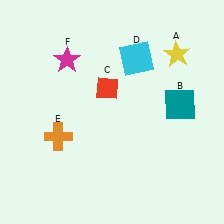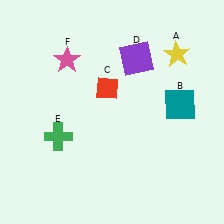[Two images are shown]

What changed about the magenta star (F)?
In Image 1, F is magenta. In Image 2, it changed to pink.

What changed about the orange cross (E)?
In Image 1, E is orange. In Image 2, it changed to green.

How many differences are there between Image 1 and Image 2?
There are 3 differences between the two images.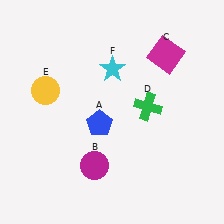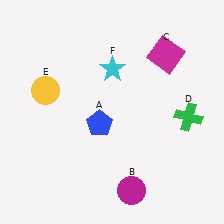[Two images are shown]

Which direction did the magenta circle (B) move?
The magenta circle (B) moved right.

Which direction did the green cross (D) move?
The green cross (D) moved right.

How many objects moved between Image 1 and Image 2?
2 objects moved between the two images.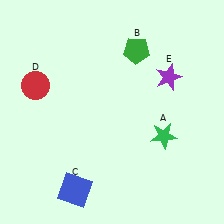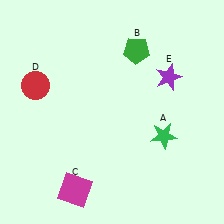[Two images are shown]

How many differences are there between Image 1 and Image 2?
There is 1 difference between the two images.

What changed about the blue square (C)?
In Image 1, C is blue. In Image 2, it changed to magenta.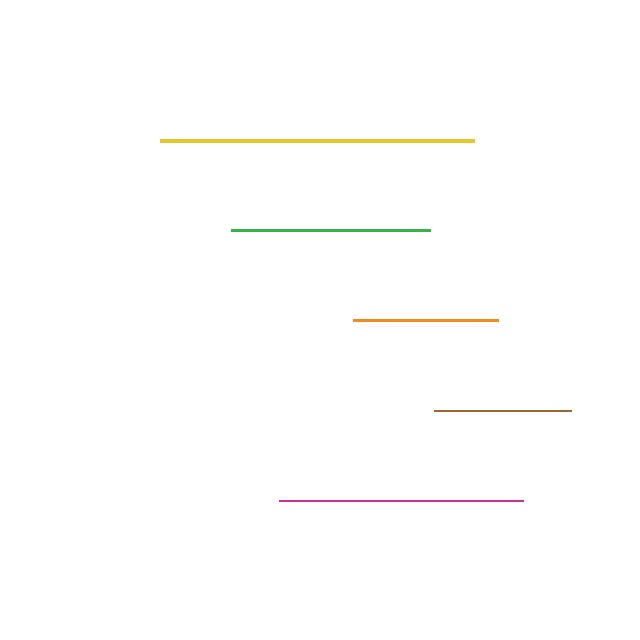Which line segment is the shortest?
The brown line is the shortest at approximately 137 pixels.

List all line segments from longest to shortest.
From longest to shortest: yellow, magenta, green, orange, brown.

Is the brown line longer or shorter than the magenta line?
The magenta line is longer than the brown line.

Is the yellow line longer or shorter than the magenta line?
The yellow line is longer than the magenta line.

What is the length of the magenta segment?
The magenta segment is approximately 244 pixels long.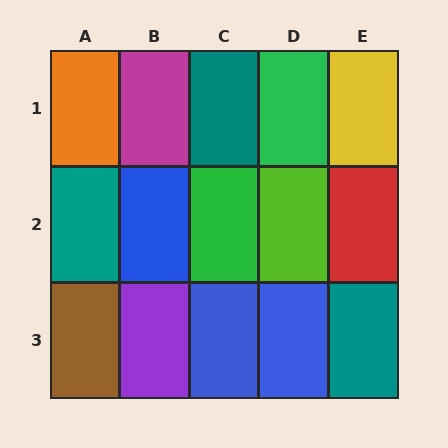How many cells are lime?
1 cell is lime.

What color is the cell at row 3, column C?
Blue.